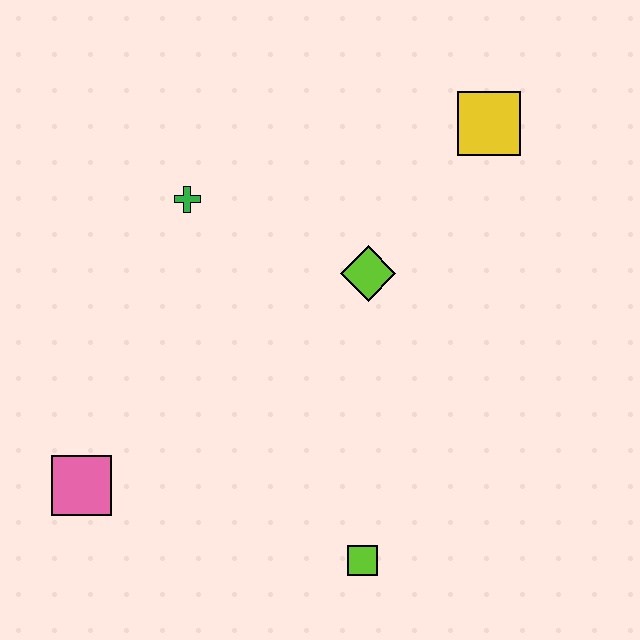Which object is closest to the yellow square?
The lime diamond is closest to the yellow square.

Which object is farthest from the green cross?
The lime square is farthest from the green cross.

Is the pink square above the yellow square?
No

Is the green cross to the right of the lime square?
No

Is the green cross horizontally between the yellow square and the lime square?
No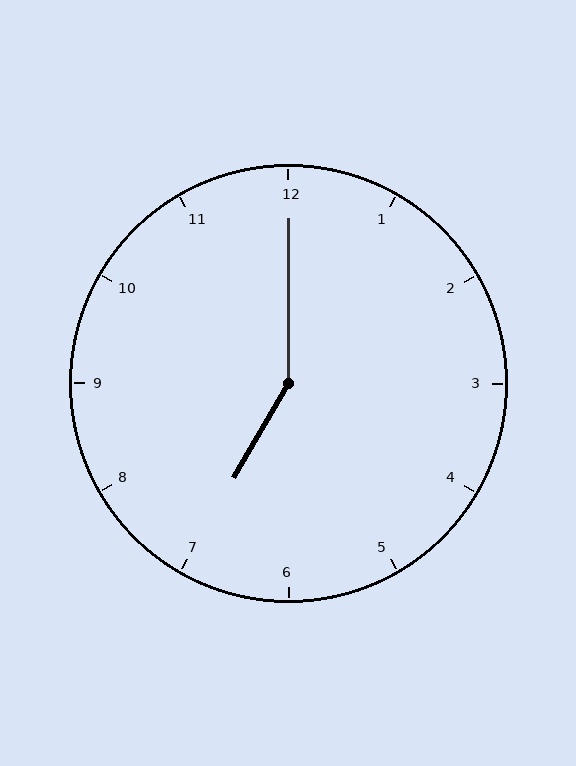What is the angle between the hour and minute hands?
Approximately 150 degrees.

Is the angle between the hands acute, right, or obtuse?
It is obtuse.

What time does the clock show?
7:00.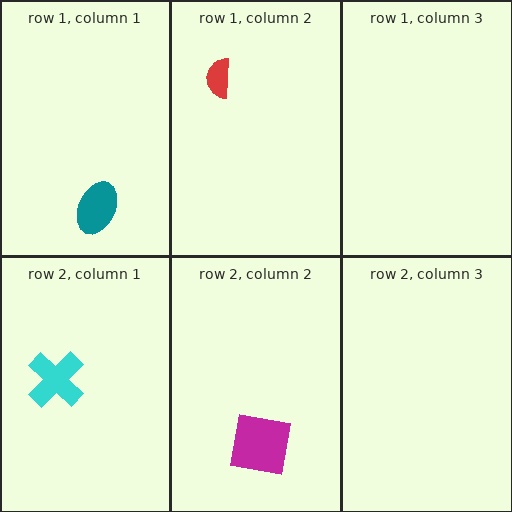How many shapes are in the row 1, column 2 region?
1.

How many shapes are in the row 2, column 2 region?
1.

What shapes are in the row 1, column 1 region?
The teal ellipse.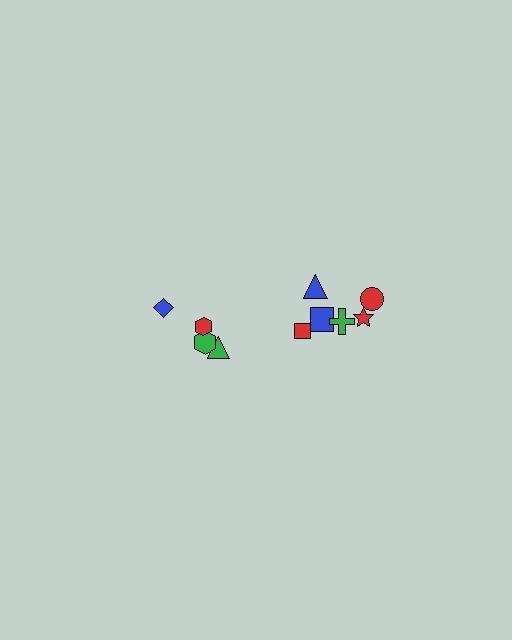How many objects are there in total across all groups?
There are 10 objects.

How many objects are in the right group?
There are 6 objects.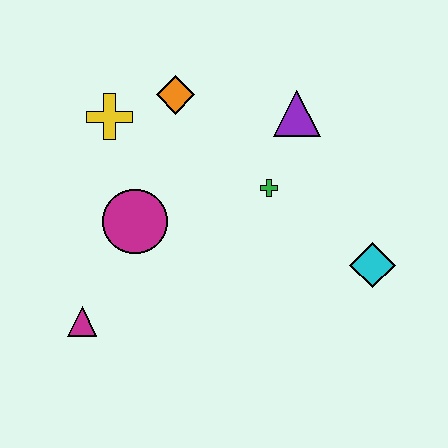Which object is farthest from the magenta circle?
The cyan diamond is farthest from the magenta circle.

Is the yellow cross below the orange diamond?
Yes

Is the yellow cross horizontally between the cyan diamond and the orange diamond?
No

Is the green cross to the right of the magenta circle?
Yes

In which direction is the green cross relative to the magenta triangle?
The green cross is to the right of the magenta triangle.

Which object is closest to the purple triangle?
The green cross is closest to the purple triangle.